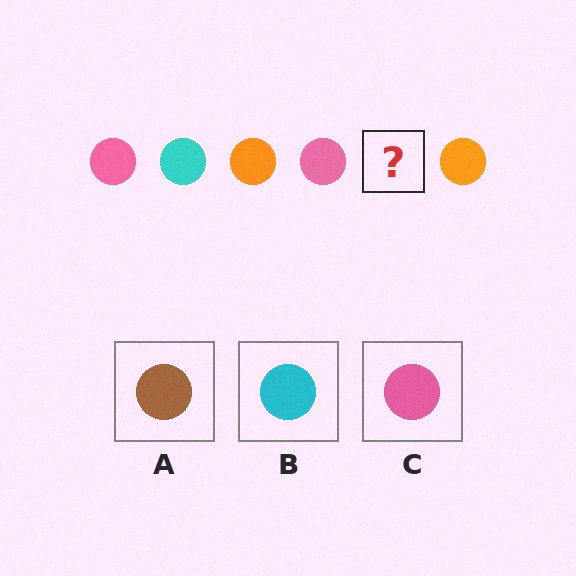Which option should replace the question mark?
Option B.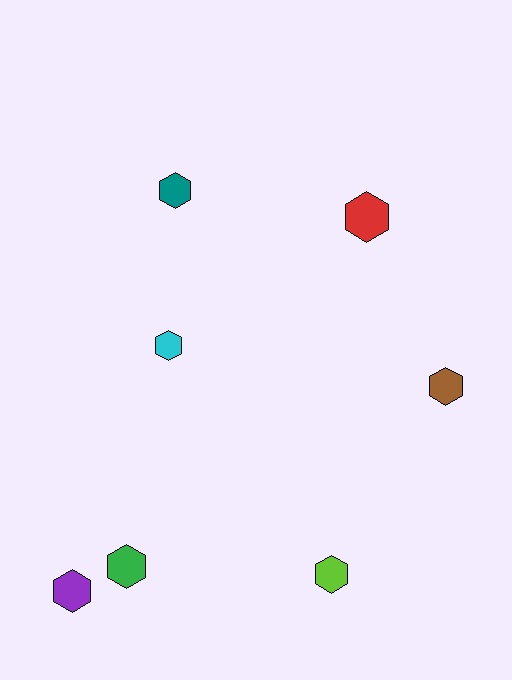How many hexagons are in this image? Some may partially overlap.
There are 7 hexagons.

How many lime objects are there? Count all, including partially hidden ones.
There is 1 lime object.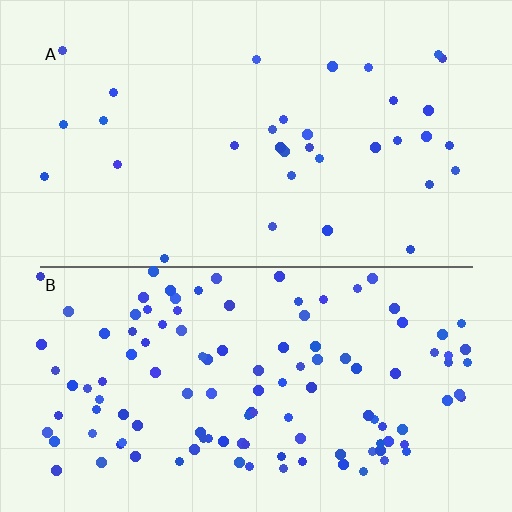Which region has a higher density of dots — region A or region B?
B (the bottom).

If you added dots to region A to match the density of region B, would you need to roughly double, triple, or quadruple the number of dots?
Approximately quadruple.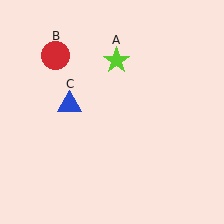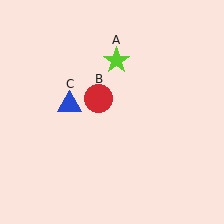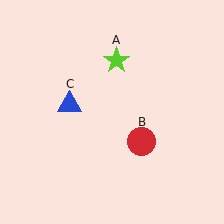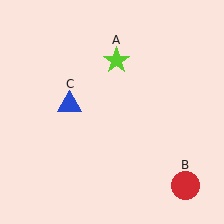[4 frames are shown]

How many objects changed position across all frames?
1 object changed position: red circle (object B).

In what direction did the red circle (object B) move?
The red circle (object B) moved down and to the right.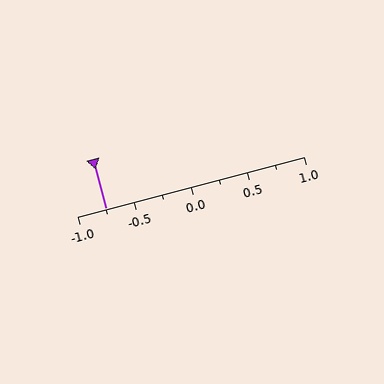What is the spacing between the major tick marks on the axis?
The major ticks are spaced 0.5 apart.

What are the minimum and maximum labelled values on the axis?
The axis runs from -1.0 to 1.0.